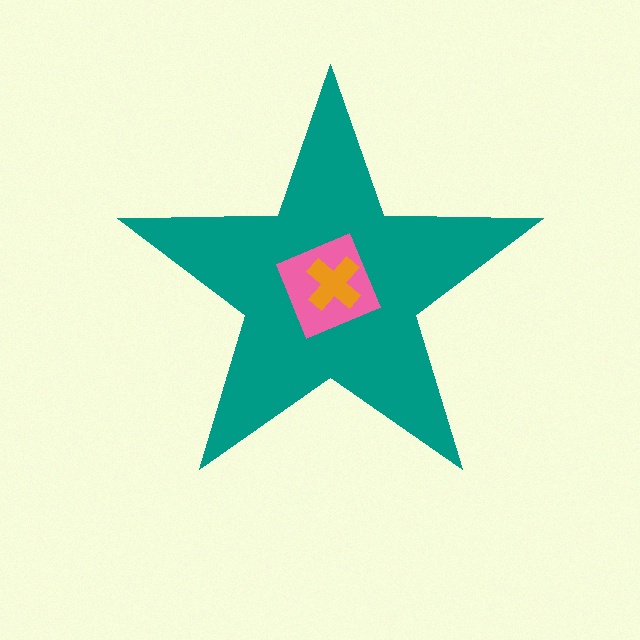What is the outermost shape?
The teal star.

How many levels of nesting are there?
3.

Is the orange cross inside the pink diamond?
Yes.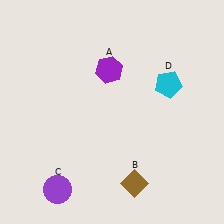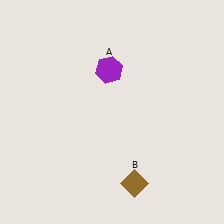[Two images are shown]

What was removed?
The purple circle (C), the cyan pentagon (D) were removed in Image 2.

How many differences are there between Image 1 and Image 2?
There are 2 differences between the two images.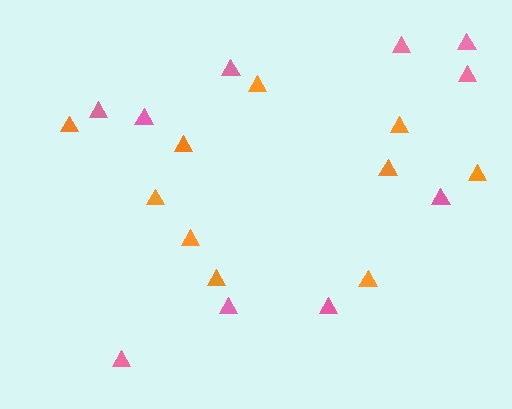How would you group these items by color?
There are 2 groups: one group of orange triangles (10) and one group of pink triangles (10).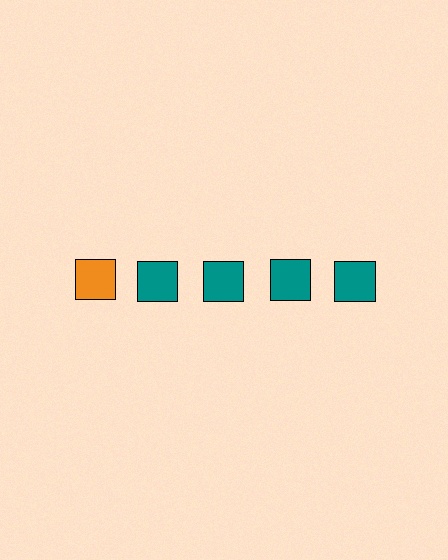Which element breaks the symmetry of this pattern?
The orange square in the top row, leftmost column breaks the symmetry. All other shapes are teal squares.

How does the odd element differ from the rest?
It has a different color: orange instead of teal.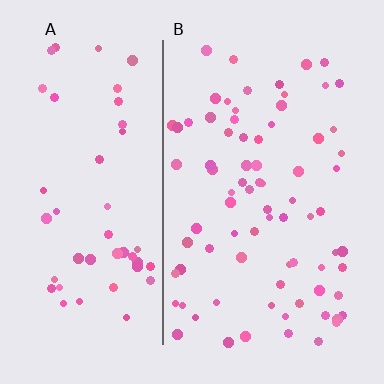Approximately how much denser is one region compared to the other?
Approximately 1.6× — region B over region A.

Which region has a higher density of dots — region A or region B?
B (the right).